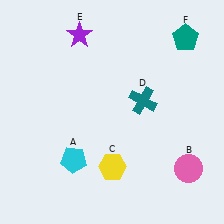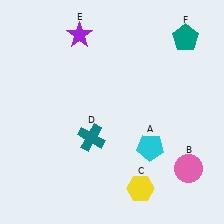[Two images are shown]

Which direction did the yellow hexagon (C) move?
The yellow hexagon (C) moved right.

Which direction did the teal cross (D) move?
The teal cross (D) moved left.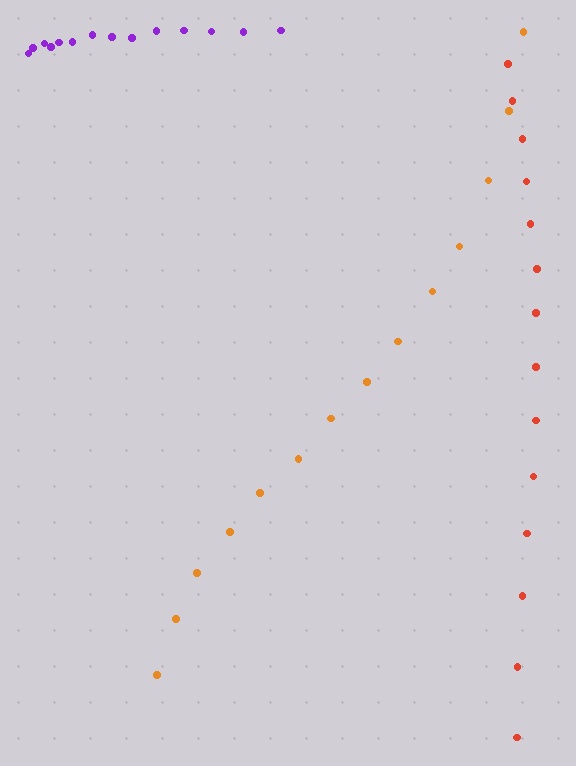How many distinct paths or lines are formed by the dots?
There are 3 distinct paths.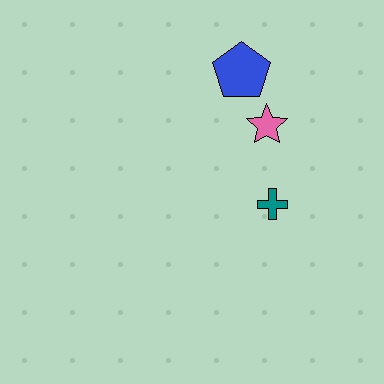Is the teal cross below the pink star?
Yes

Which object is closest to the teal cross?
The pink star is closest to the teal cross.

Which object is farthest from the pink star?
The teal cross is farthest from the pink star.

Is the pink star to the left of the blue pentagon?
No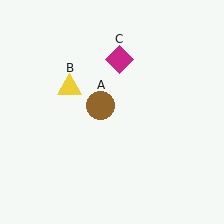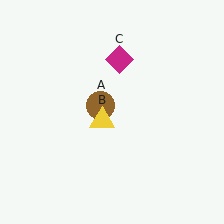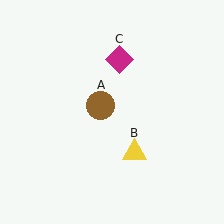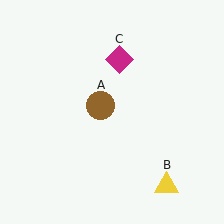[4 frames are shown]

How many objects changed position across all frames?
1 object changed position: yellow triangle (object B).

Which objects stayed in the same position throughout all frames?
Brown circle (object A) and magenta diamond (object C) remained stationary.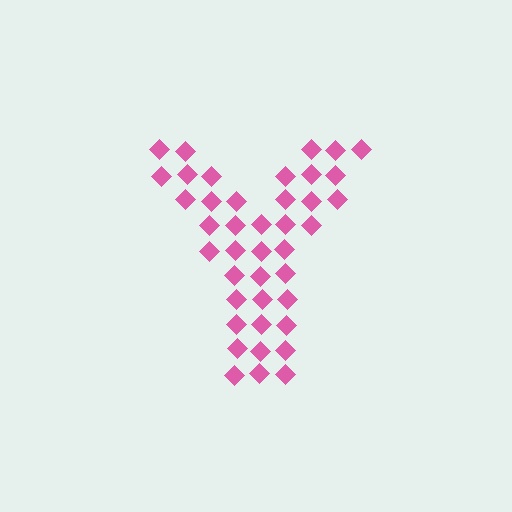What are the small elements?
The small elements are diamonds.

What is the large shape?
The large shape is the letter Y.